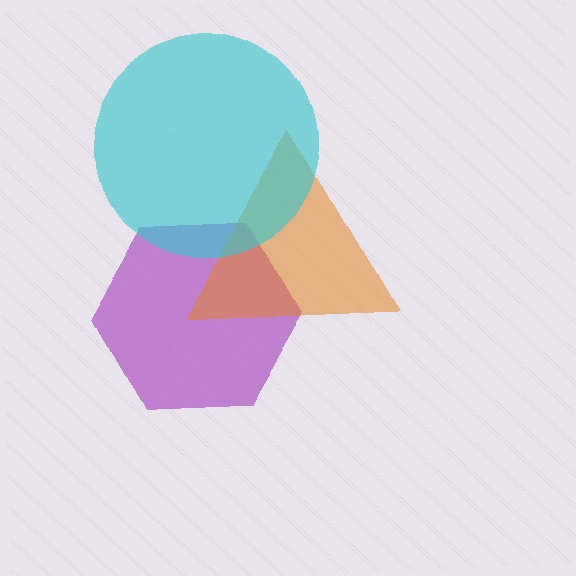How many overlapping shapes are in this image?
There are 3 overlapping shapes in the image.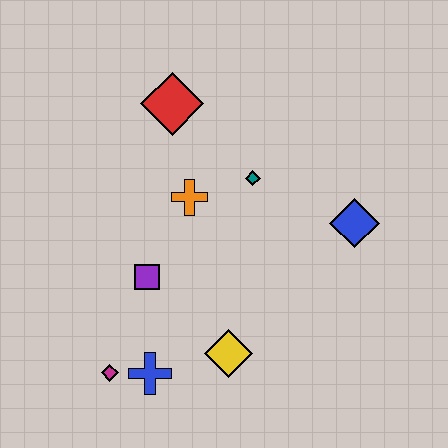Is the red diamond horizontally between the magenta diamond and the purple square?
No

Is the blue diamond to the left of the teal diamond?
No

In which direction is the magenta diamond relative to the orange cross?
The magenta diamond is below the orange cross.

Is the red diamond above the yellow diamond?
Yes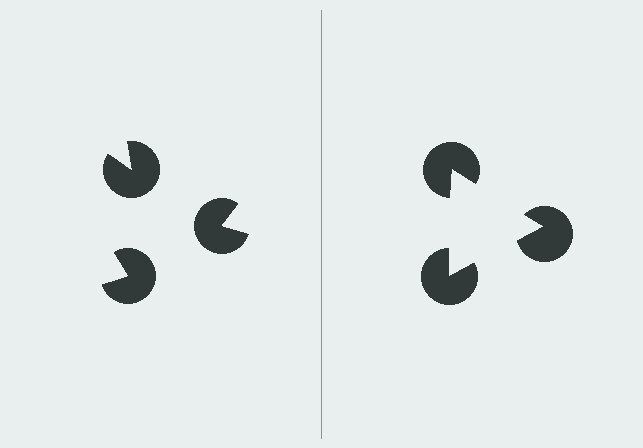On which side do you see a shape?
An illusory triangle appears on the right side. On the left side the wedge cuts are rotated, so no coherent shape forms.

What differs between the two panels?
The pac-man discs are positioned identically on both sides; only the wedge orientations differ. On the right they align to a triangle; on the left they are misaligned.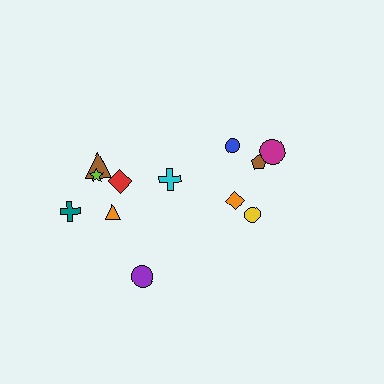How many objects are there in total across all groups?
There are 12 objects.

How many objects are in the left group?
There are 7 objects.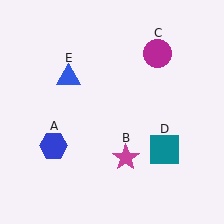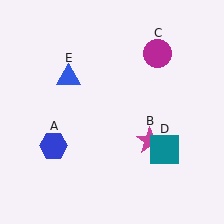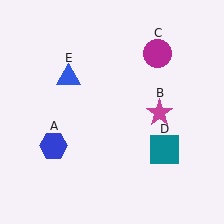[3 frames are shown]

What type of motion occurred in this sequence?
The magenta star (object B) rotated counterclockwise around the center of the scene.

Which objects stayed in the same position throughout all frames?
Blue hexagon (object A) and magenta circle (object C) and teal square (object D) and blue triangle (object E) remained stationary.